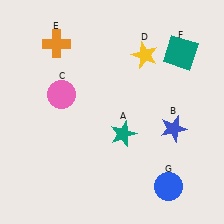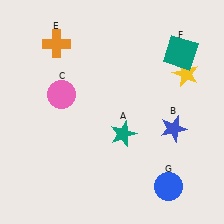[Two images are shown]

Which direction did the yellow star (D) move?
The yellow star (D) moved right.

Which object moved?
The yellow star (D) moved right.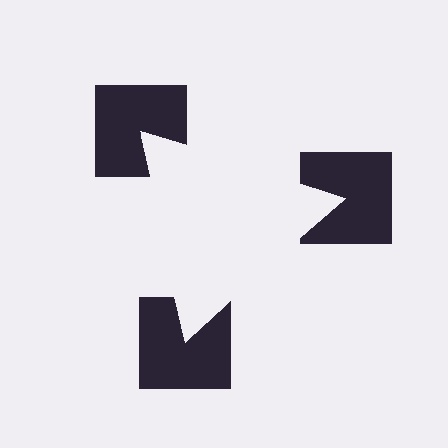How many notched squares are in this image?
There are 3 — one at each vertex of the illusory triangle.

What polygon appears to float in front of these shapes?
An illusory triangle — its edges are inferred from the aligned wedge cuts in the notched squares, not physically drawn.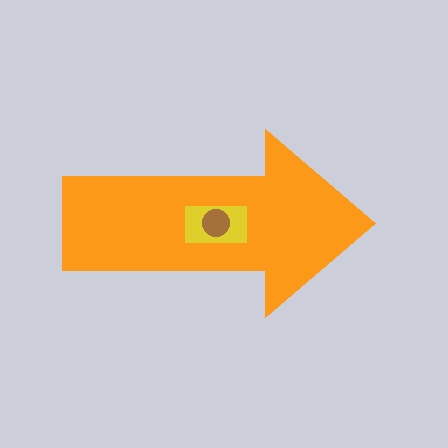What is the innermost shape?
The brown circle.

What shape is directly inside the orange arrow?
The yellow rectangle.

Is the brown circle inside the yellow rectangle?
Yes.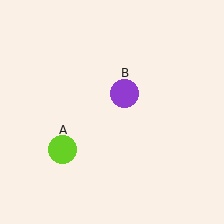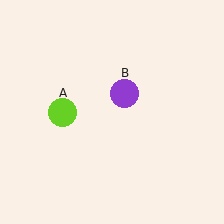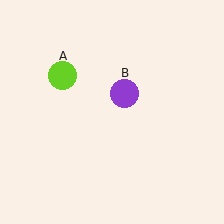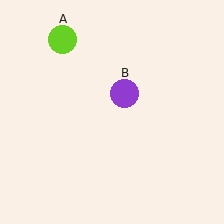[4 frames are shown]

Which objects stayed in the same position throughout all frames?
Purple circle (object B) remained stationary.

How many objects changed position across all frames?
1 object changed position: lime circle (object A).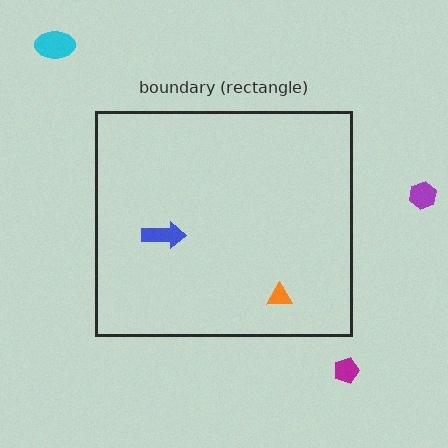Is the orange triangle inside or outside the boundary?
Inside.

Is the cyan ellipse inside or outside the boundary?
Outside.